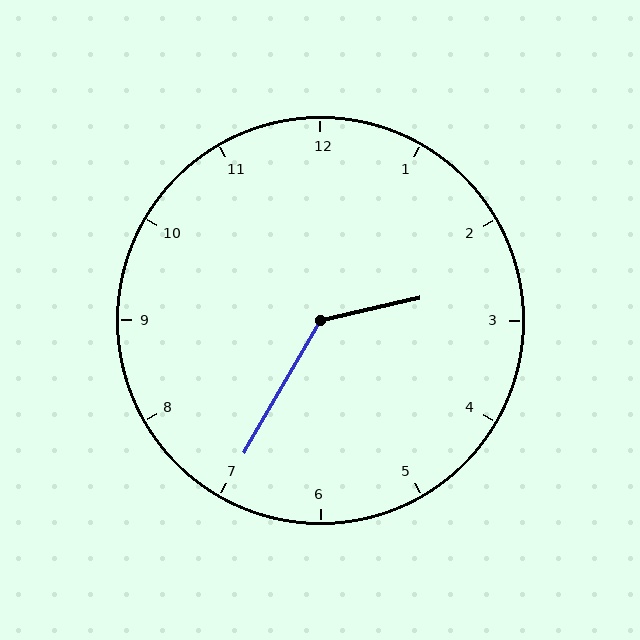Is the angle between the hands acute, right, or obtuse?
It is obtuse.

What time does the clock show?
2:35.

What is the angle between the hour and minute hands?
Approximately 132 degrees.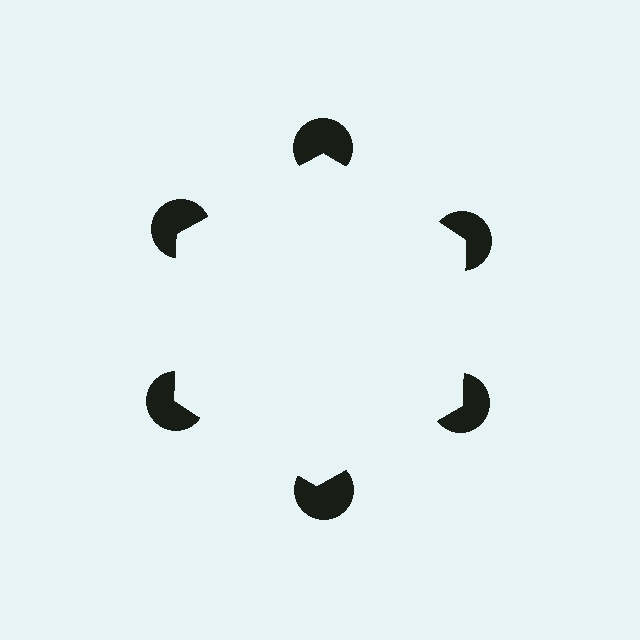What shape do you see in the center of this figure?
An illusory hexagon — its edges are inferred from the aligned wedge cuts in the pac-man discs, not physically drawn.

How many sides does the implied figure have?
6 sides.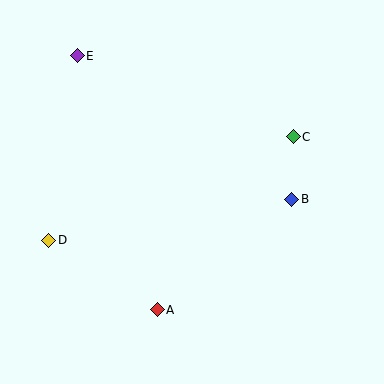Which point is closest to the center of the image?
Point B at (292, 199) is closest to the center.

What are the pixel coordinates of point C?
Point C is at (293, 137).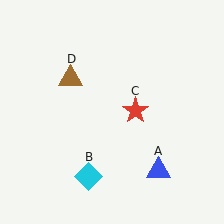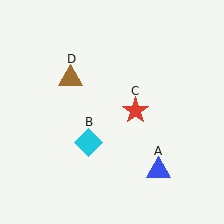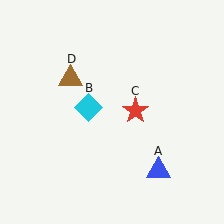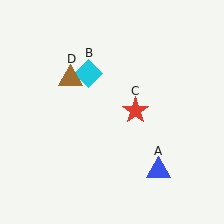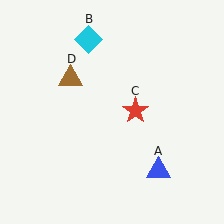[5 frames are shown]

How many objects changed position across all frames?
1 object changed position: cyan diamond (object B).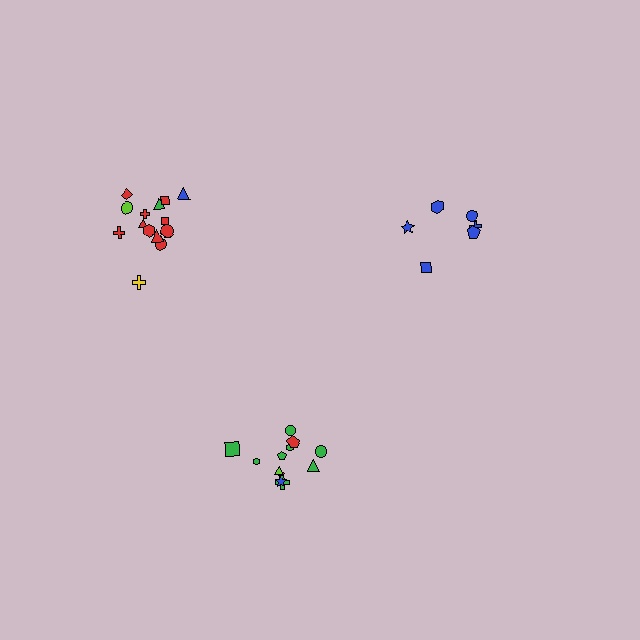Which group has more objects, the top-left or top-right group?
The top-left group.